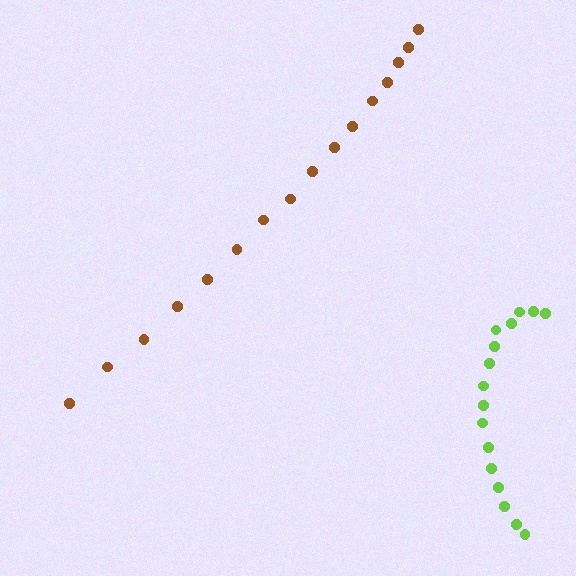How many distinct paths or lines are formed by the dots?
There are 2 distinct paths.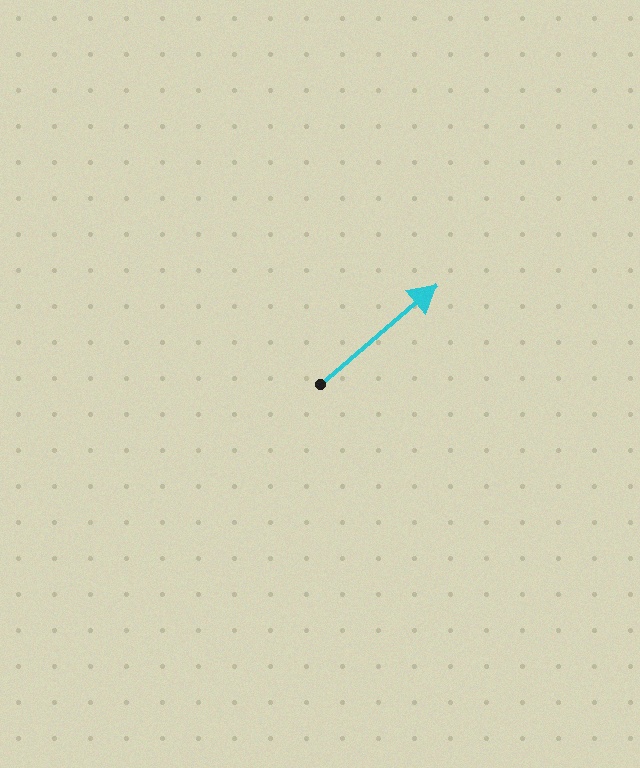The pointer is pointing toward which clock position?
Roughly 2 o'clock.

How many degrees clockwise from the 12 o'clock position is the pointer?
Approximately 49 degrees.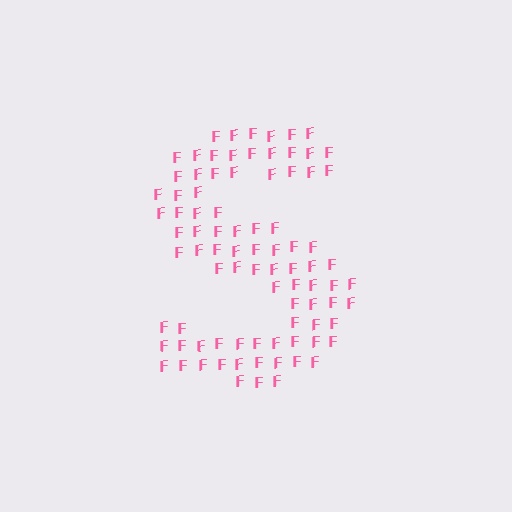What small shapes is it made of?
It is made of small letter F's.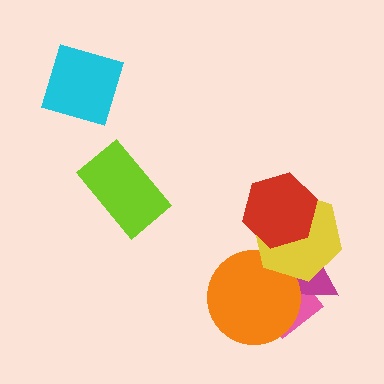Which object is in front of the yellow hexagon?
The red hexagon is in front of the yellow hexagon.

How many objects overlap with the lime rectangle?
0 objects overlap with the lime rectangle.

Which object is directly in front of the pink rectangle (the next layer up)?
The magenta triangle is directly in front of the pink rectangle.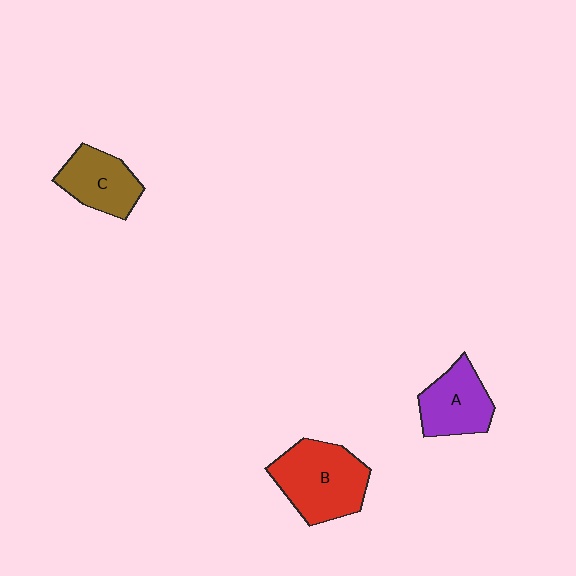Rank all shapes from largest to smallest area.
From largest to smallest: B (red), A (purple), C (brown).